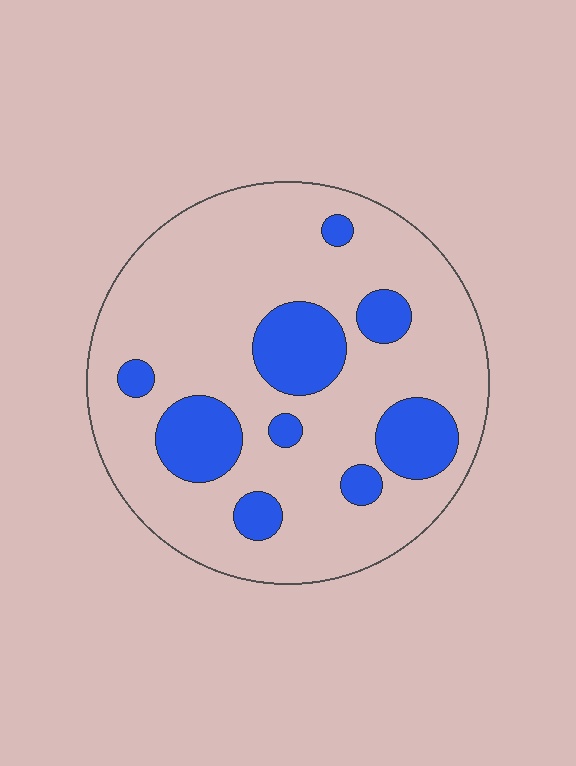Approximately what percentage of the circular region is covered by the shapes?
Approximately 20%.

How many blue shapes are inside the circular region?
9.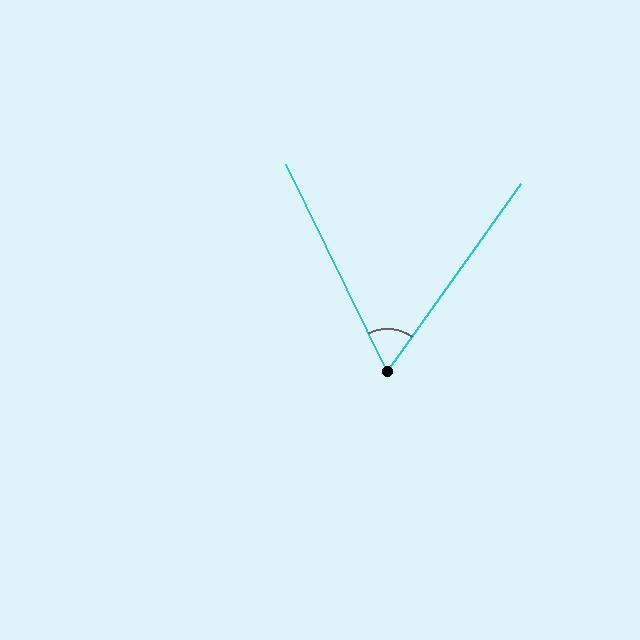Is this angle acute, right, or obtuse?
It is acute.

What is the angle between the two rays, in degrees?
Approximately 61 degrees.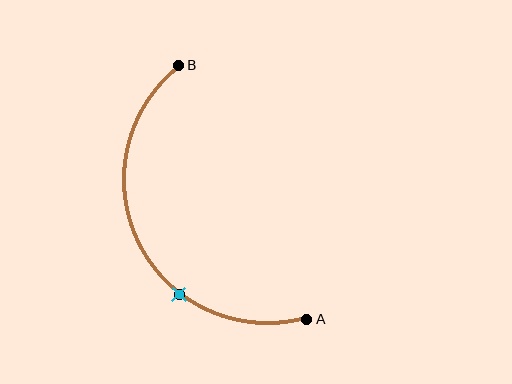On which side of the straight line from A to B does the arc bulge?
The arc bulges to the left of the straight line connecting A and B.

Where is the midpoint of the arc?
The arc midpoint is the point on the curve farthest from the straight line joining A and B. It sits to the left of that line.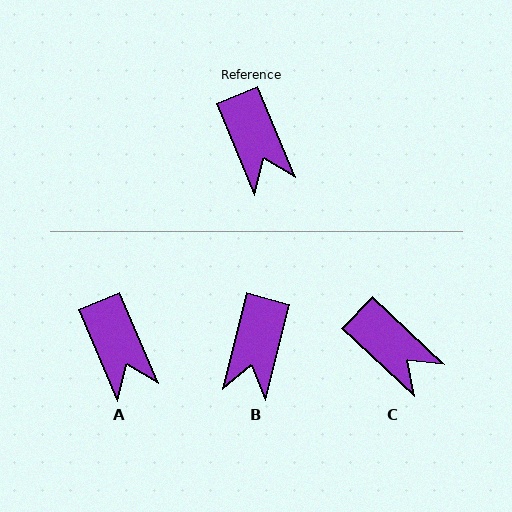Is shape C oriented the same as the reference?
No, it is off by about 24 degrees.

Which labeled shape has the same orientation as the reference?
A.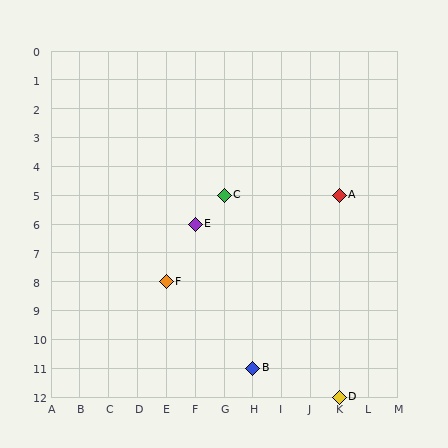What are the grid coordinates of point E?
Point E is at grid coordinates (F, 6).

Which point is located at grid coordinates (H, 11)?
Point B is at (H, 11).